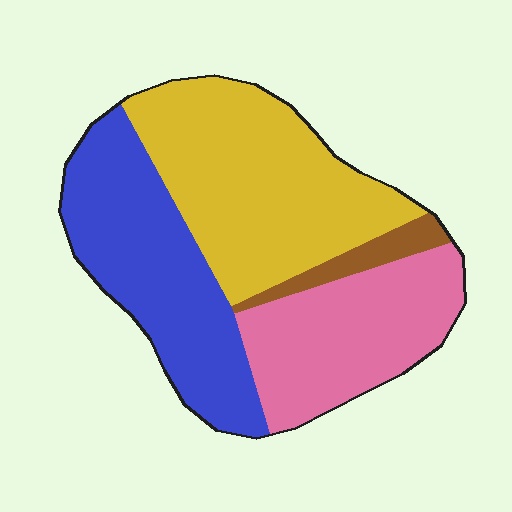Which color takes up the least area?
Brown, at roughly 5%.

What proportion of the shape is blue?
Blue takes up about one third (1/3) of the shape.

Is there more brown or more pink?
Pink.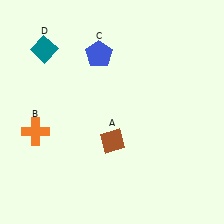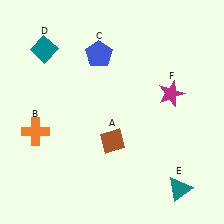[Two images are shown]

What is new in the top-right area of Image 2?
A magenta star (F) was added in the top-right area of Image 2.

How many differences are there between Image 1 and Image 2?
There are 2 differences between the two images.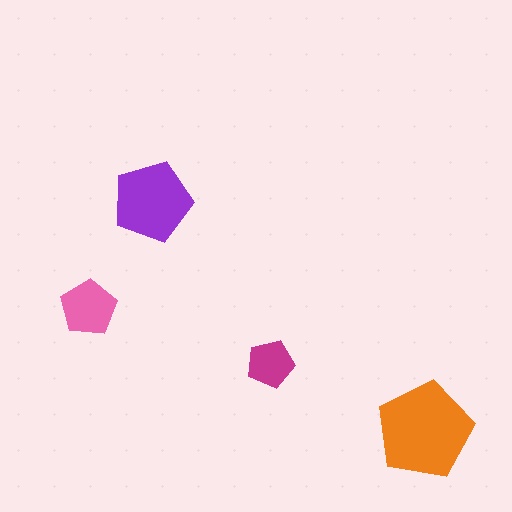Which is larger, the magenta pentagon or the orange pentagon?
The orange one.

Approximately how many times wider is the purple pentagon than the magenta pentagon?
About 1.5 times wider.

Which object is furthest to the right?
The orange pentagon is rightmost.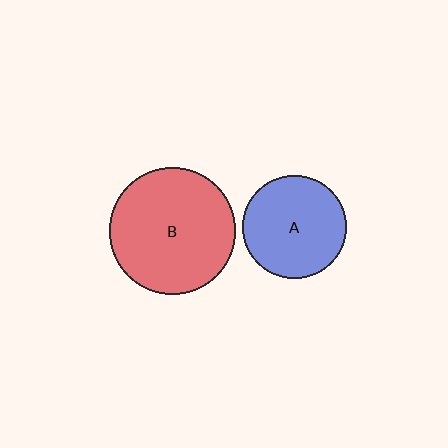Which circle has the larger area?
Circle B (red).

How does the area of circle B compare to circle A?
Approximately 1.5 times.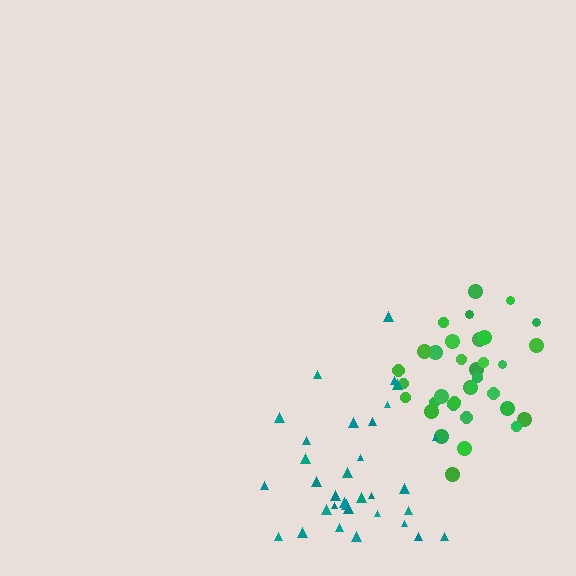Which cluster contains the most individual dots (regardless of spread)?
Green (35).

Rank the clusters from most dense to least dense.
green, teal.